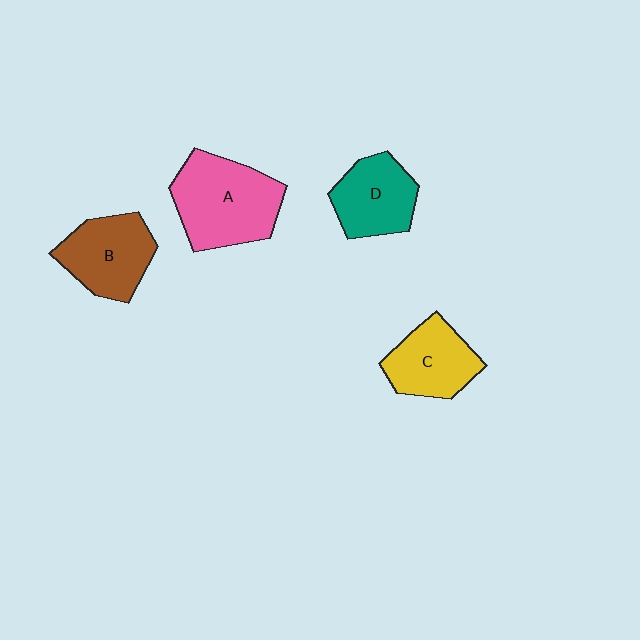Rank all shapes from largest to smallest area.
From largest to smallest: A (pink), B (brown), C (yellow), D (teal).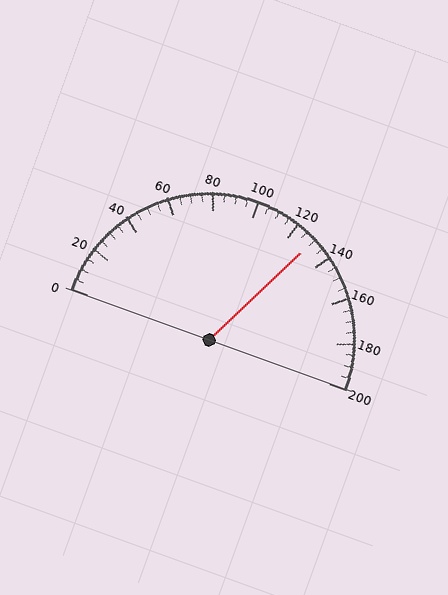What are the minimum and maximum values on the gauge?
The gauge ranges from 0 to 200.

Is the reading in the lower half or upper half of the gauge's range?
The reading is in the upper half of the range (0 to 200).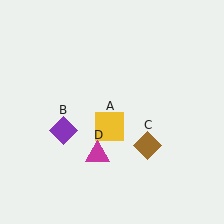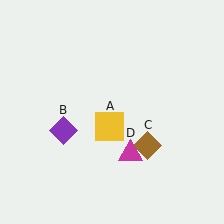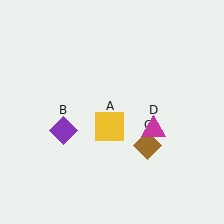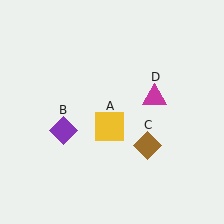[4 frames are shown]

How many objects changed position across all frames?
1 object changed position: magenta triangle (object D).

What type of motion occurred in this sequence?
The magenta triangle (object D) rotated counterclockwise around the center of the scene.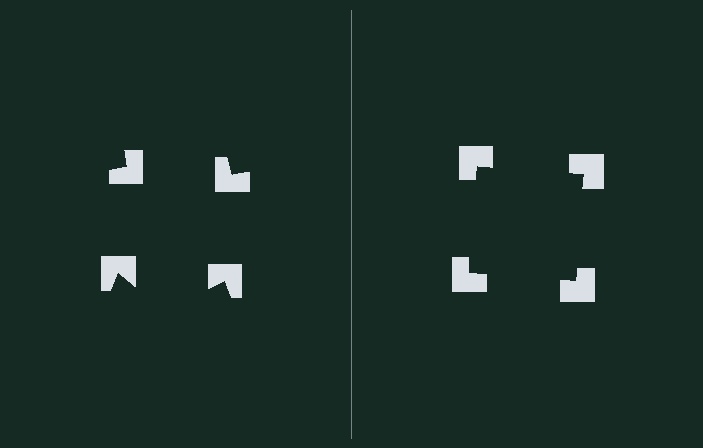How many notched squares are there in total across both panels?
8 — 4 on each side.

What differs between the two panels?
The notched squares are positioned identically on both sides; only the wedge orientations differ. On the right they align to a square; on the left they are misaligned.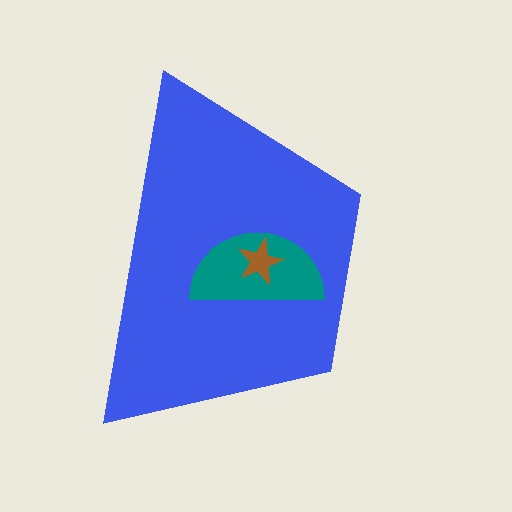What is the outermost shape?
The blue trapezoid.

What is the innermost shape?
The brown star.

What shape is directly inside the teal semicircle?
The brown star.